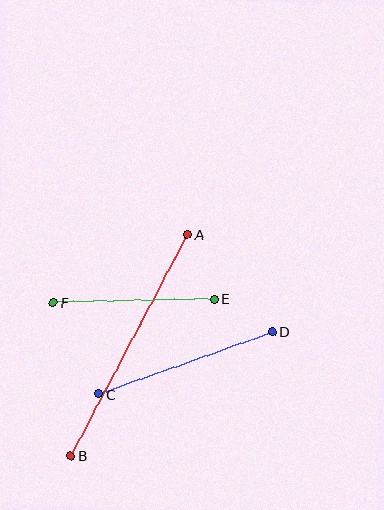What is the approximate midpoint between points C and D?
The midpoint is at approximately (185, 363) pixels.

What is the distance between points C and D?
The distance is approximately 185 pixels.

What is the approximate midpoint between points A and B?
The midpoint is at approximately (129, 345) pixels.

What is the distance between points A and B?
The distance is approximately 250 pixels.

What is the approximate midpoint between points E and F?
The midpoint is at approximately (134, 301) pixels.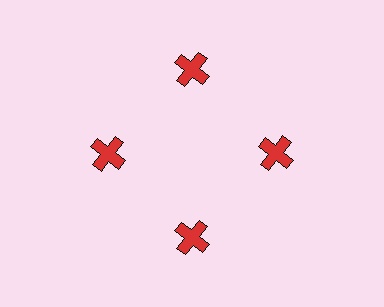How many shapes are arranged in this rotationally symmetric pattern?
There are 4 shapes, arranged in 4 groups of 1.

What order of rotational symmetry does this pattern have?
This pattern has 4-fold rotational symmetry.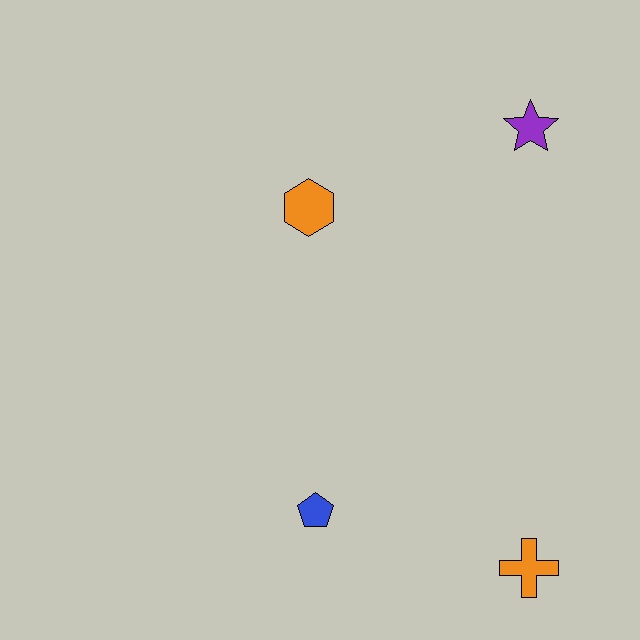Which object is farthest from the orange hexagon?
The orange cross is farthest from the orange hexagon.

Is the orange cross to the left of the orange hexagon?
No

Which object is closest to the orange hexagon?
The purple star is closest to the orange hexagon.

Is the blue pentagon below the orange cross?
No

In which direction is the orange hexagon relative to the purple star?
The orange hexagon is to the left of the purple star.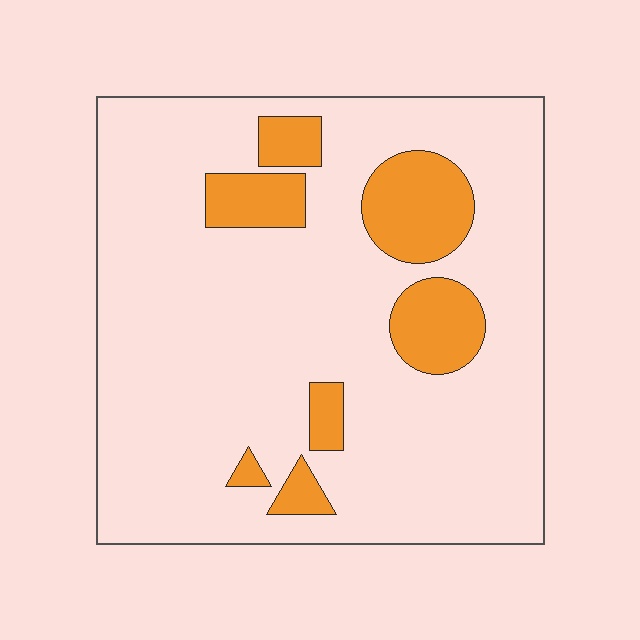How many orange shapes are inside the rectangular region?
7.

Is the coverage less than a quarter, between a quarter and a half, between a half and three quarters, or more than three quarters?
Less than a quarter.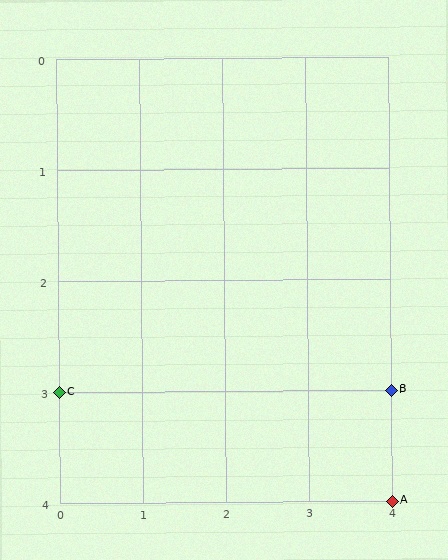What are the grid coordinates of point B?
Point B is at grid coordinates (4, 3).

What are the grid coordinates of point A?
Point A is at grid coordinates (4, 4).